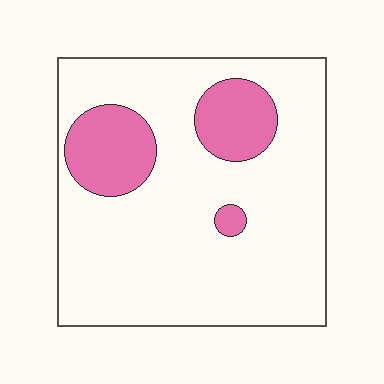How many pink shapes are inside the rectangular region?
3.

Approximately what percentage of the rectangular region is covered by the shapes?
Approximately 20%.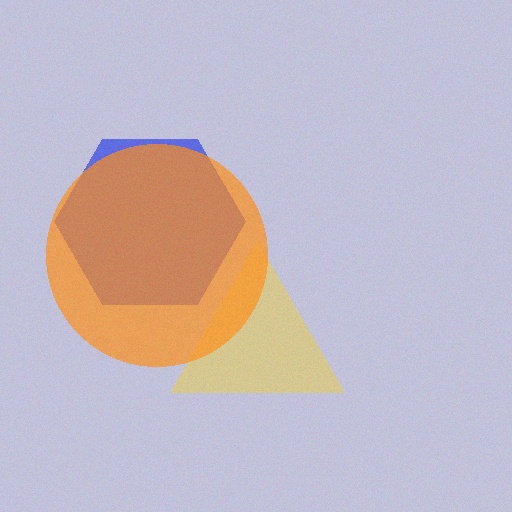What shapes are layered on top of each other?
The layered shapes are: a yellow triangle, a blue hexagon, an orange circle.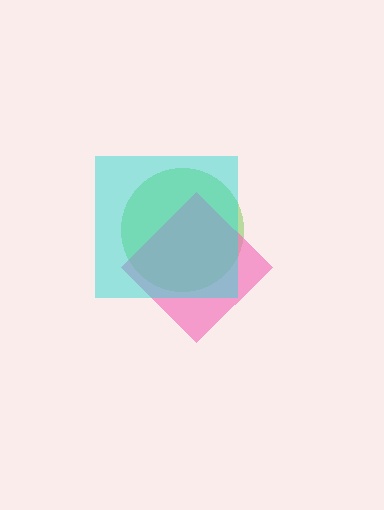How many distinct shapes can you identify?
There are 3 distinct shapes: a lime circle, a pink diamond, a cyan square.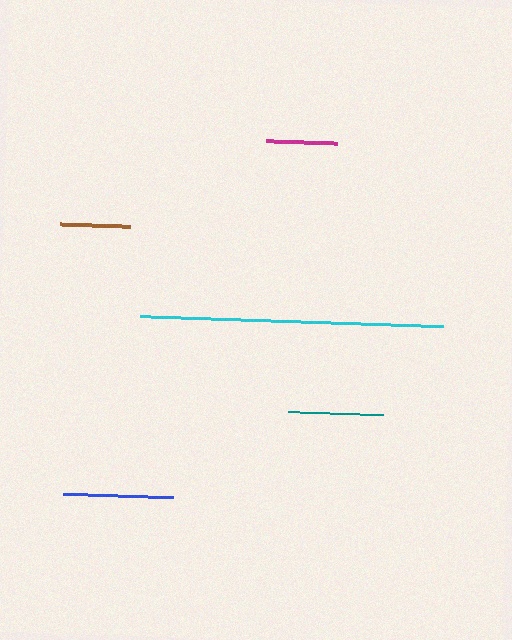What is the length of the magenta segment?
The magenta segment is approximately 71 pixels long.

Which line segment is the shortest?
The brown line is the shortest at approximately 70 pixels.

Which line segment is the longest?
The cyan line is the longest at approximately 304 pixels.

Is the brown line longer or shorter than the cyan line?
The cyan line is longer than the brown line.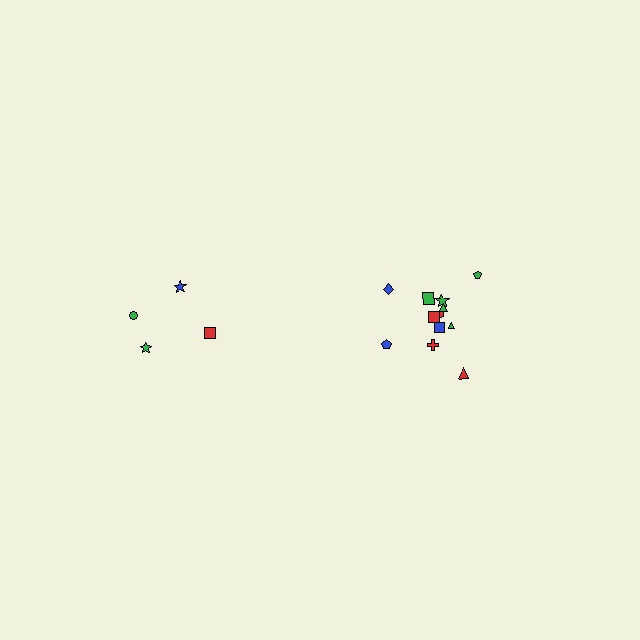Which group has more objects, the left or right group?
The right group.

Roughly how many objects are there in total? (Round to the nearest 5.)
Roughly 15 objects in total.